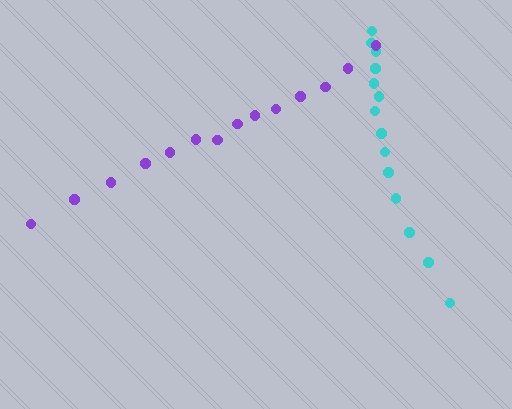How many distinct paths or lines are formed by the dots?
There are 2 distinct paths.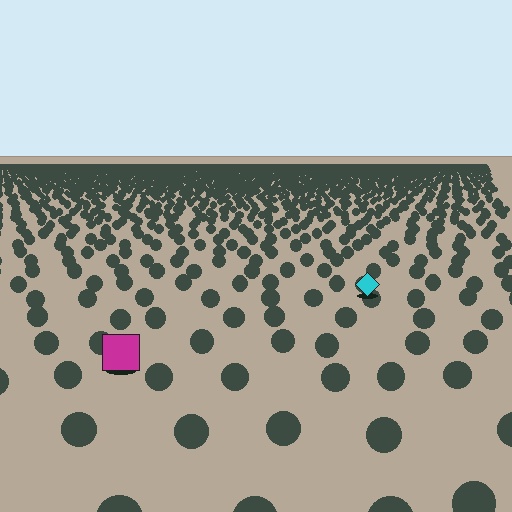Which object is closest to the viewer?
The magenta square is closest. The texture marks near it are larger and more spread out.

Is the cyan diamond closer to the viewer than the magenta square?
No. The magenta square is closer — you can tell from the texture gradient: the ground texture is coarser near it.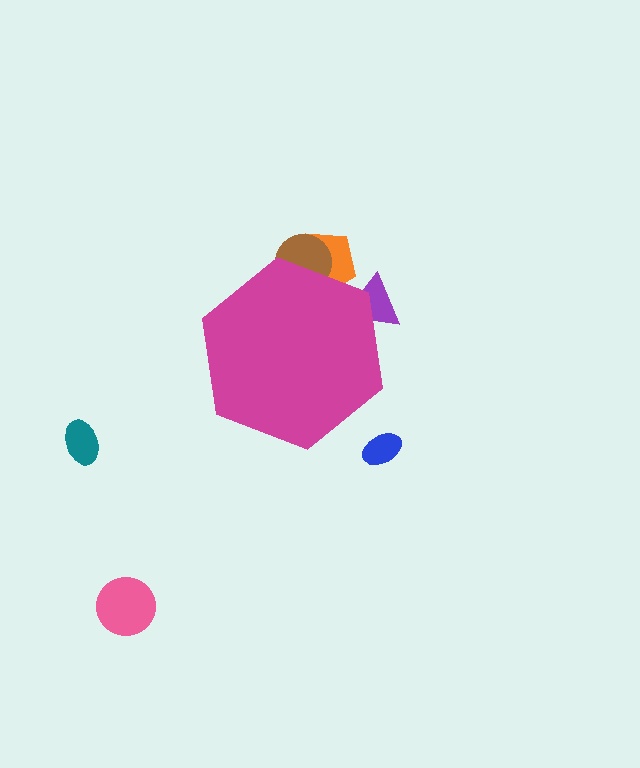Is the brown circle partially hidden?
Yes, the brown circle is partially hidden behind the magenta hexagon.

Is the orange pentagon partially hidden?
Yes, the orange pentagon is partially hidden behind the magenta hexagon.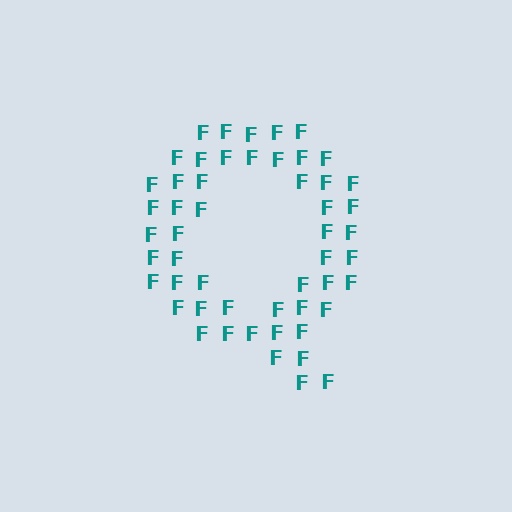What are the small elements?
The small elements are letter F's.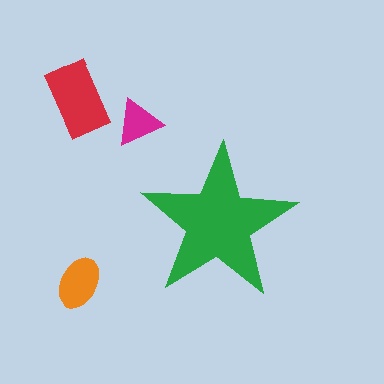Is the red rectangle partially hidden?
No, the red rectangle is fully visible.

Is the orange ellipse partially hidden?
No, the orange ellipse is fully visible.